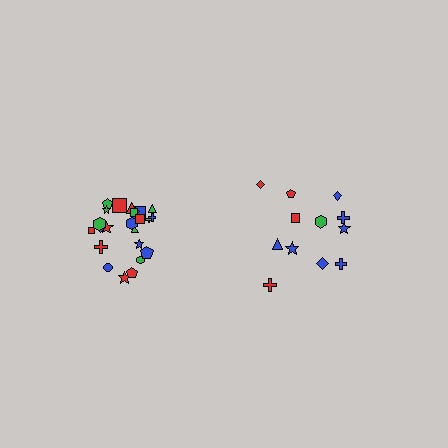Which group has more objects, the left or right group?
The left group.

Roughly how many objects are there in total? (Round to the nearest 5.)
Roughly 35 objects in total.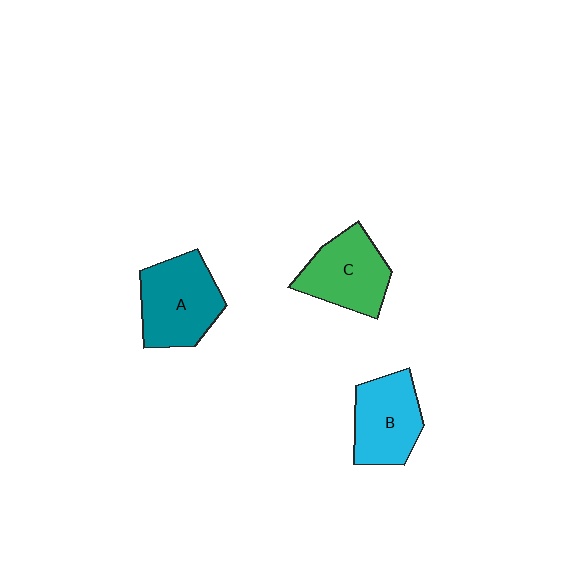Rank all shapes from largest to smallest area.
From largest to smallest: A (teal), C (green), B (cyan).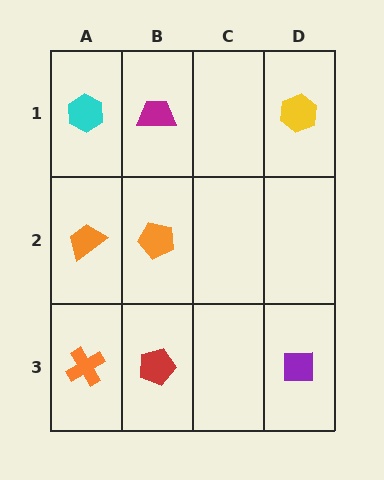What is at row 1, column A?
A cyan hexagon.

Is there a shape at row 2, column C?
No, that cell is empty.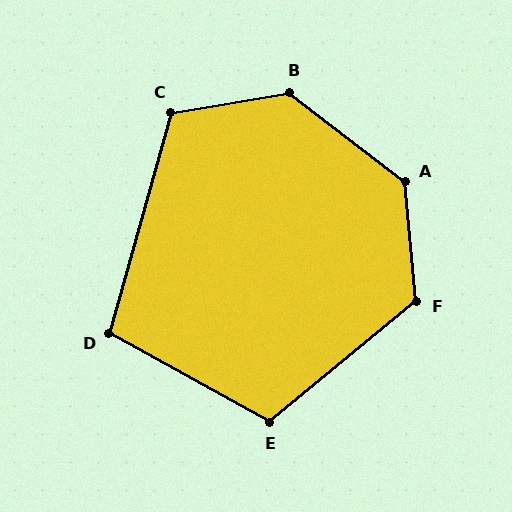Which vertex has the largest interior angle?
B, at approximately 133 degrees.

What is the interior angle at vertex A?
Approximately 133 degrees (obtuse).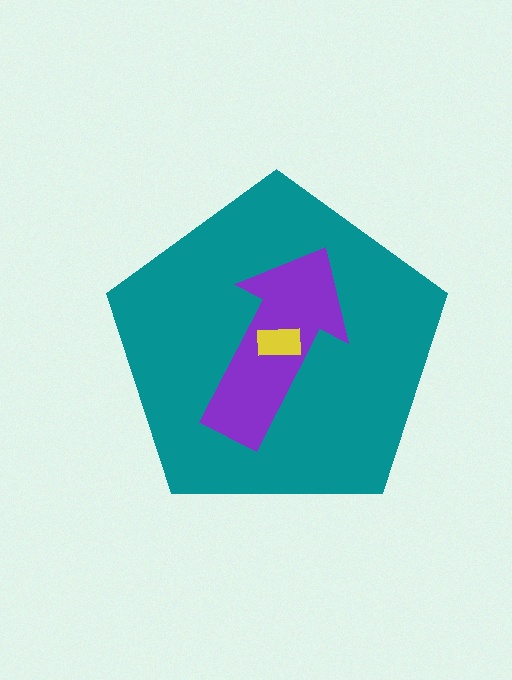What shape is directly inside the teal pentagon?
The purple arrow.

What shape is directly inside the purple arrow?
The yellow rectangle.